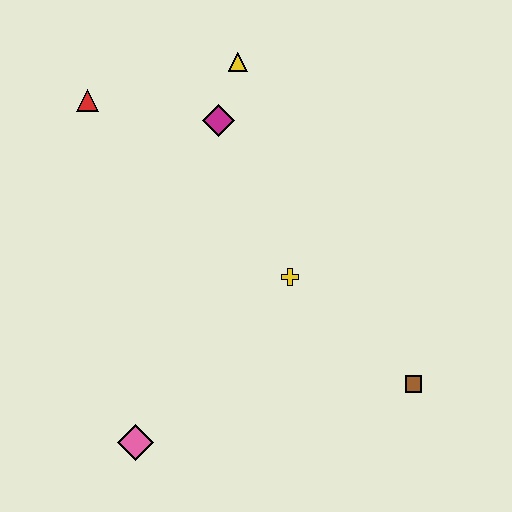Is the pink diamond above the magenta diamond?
No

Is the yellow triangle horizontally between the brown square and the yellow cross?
No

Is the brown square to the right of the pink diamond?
Yes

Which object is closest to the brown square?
The yellow cross is closest to the brown square.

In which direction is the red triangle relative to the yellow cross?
The red triangle is to the left of the yellow cross.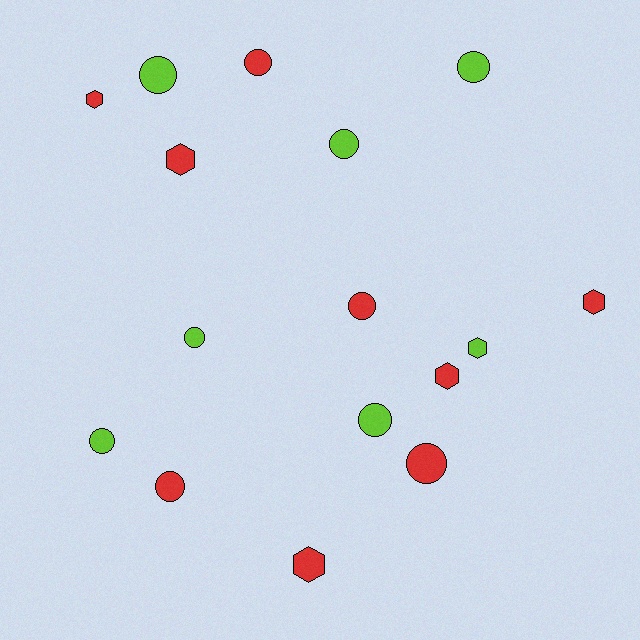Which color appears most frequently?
Red, with 9 objects.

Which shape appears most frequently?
Circle, with 10 objects.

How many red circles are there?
There are 4 red circles.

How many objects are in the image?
There are 16 objects.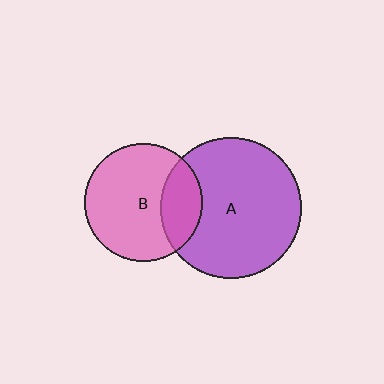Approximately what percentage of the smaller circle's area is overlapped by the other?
Approximately 25%.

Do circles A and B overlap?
Yes.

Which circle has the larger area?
Circle A (purple).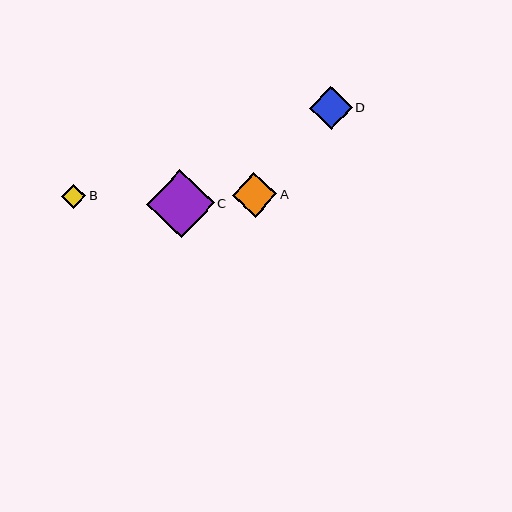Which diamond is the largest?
Diamond C is the largest with a size of approximately 68 pixels.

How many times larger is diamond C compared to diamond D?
Diamond C is approximately 1.6 times the size of diamond D.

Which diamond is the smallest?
Diamond B is the smallest with a size of approximately 24 pixels.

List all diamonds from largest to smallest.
From largest to smallest: C, A, D, B.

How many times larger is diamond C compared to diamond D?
Diamond C is approximately 1.6 times the size of diamond D.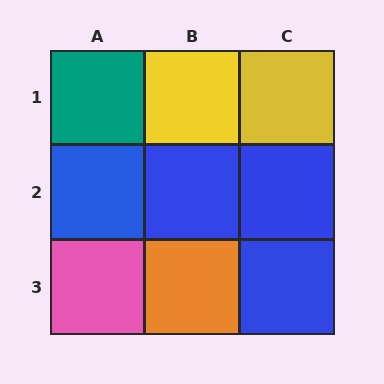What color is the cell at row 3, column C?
Blue.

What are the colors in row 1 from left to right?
Teal, yellow, yellow.